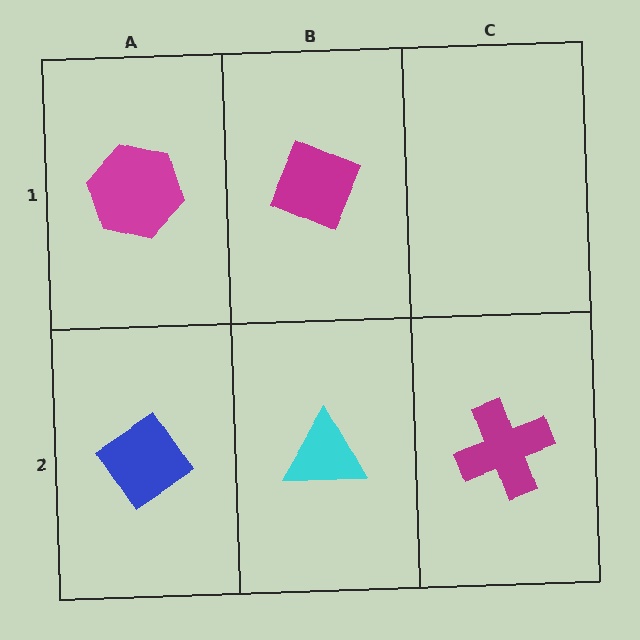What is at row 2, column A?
A blue diamond.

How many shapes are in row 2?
3 shapes.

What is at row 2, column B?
A cyan triangle.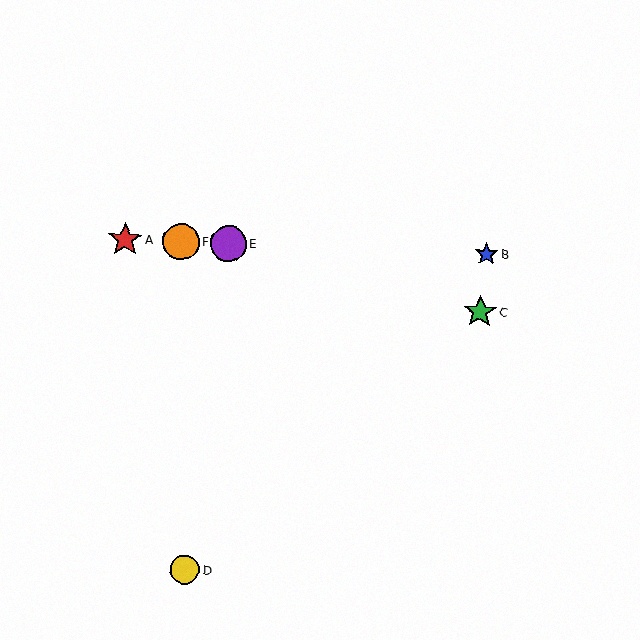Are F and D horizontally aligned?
No, F is at y≈242 and D is at y≈569.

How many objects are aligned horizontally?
4 objects (A, B, E, F) are aligned horizontally.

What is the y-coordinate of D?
Object D is at y≈569.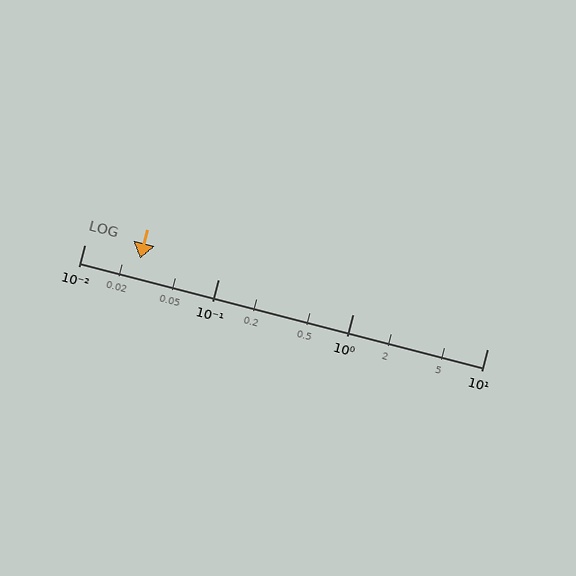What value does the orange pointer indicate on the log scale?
The pointer indicates approximately 0.026.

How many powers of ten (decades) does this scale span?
The scale spans 3 decades, from 0.01 to 10.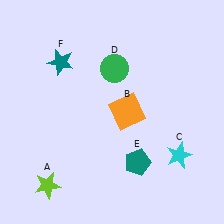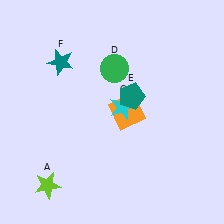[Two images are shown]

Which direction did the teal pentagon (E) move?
The teal pentagon (E) moved up.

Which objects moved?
The objects that moved are: the cyan star (C), the teal pentagon (E).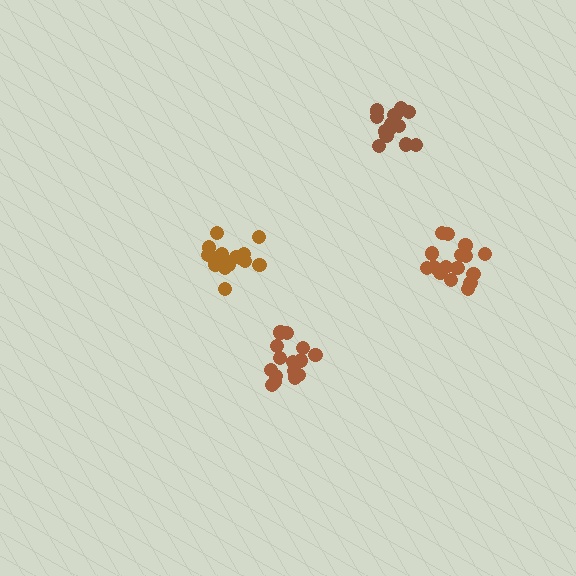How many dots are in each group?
Group 1: 16 dots, Group 2: 17 dots, Group 3: 16 dots, Group 4: 15 dots (64 total).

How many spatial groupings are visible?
There are 4 spatial groupings.